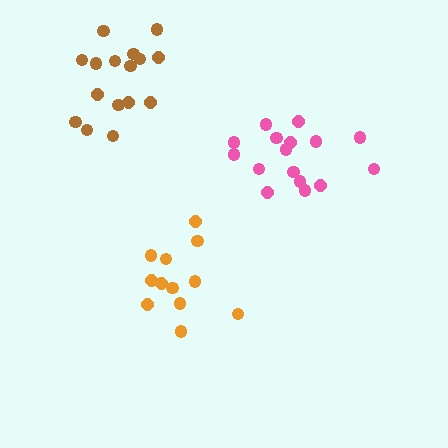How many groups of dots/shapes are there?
There are 3 groups.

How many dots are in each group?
Group 1: 16 dots, Group 2: 12 dots, Group 3: 16 dots (44 total).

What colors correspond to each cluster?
The clusters are colored: pink, orange, brown.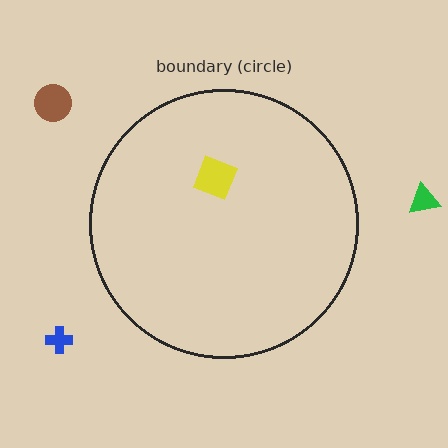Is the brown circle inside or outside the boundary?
Outside.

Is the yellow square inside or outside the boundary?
Inside.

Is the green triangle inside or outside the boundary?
Outside.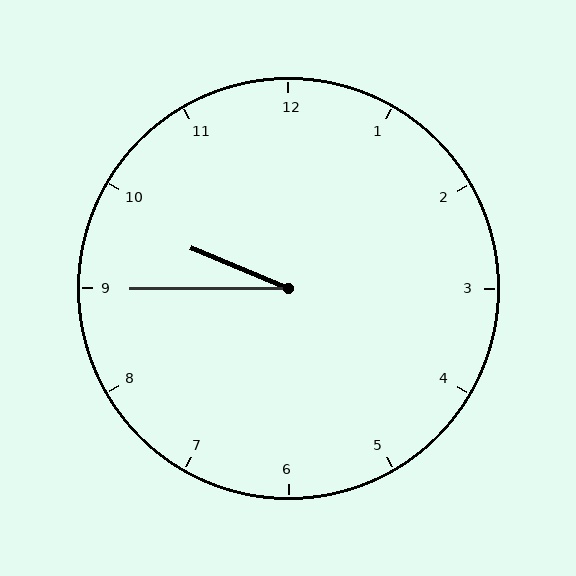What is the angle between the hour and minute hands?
Approximately 22 degrees.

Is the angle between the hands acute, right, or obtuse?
It is acute.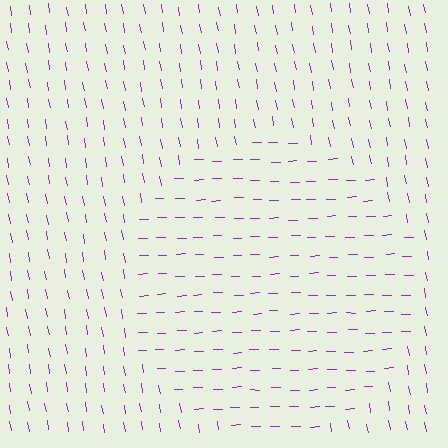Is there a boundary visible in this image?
Yes, there is a texture boundary formed by a change in line orientation.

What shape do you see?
I see a circle.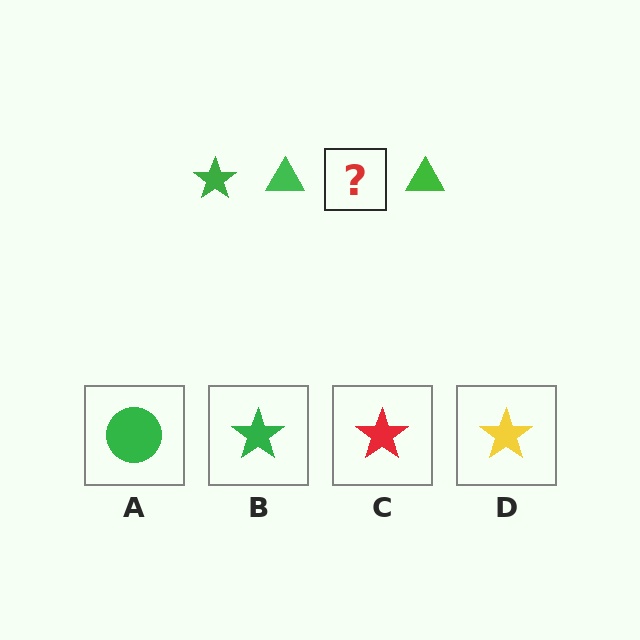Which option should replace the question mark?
Option B.